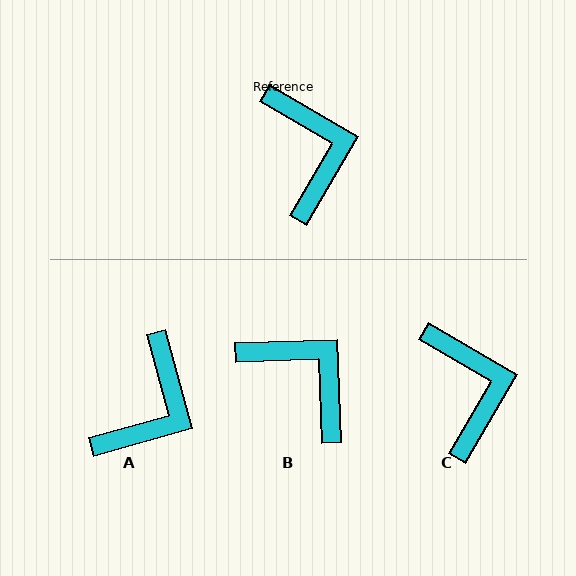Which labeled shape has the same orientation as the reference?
C.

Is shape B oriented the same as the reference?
No, it is off by about 32 degrees.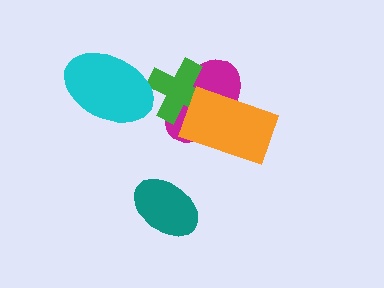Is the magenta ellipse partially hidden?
Yes, it is partially covered by another shape.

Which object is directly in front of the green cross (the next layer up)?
The orange rectangle is directly in front of the green cross.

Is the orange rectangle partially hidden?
No, no other shape covers it.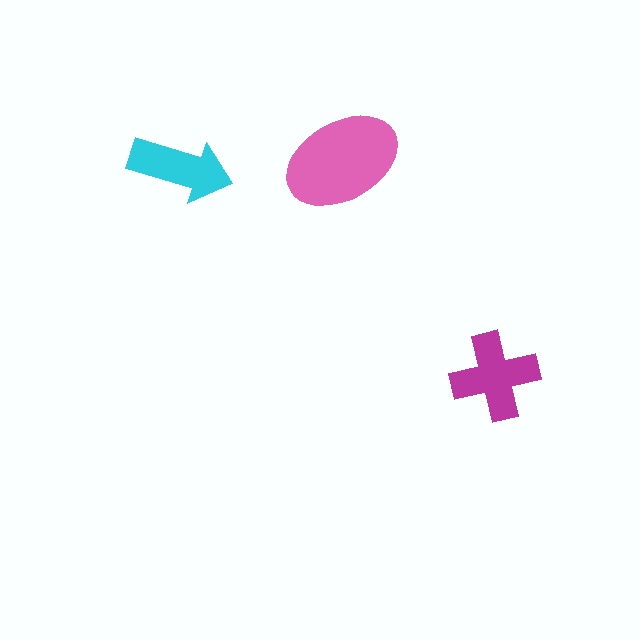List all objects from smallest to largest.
The cyan arrow, the magenta cross, the pink ellipse.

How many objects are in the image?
There are 3 objects in the image.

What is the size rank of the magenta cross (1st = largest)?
2nd.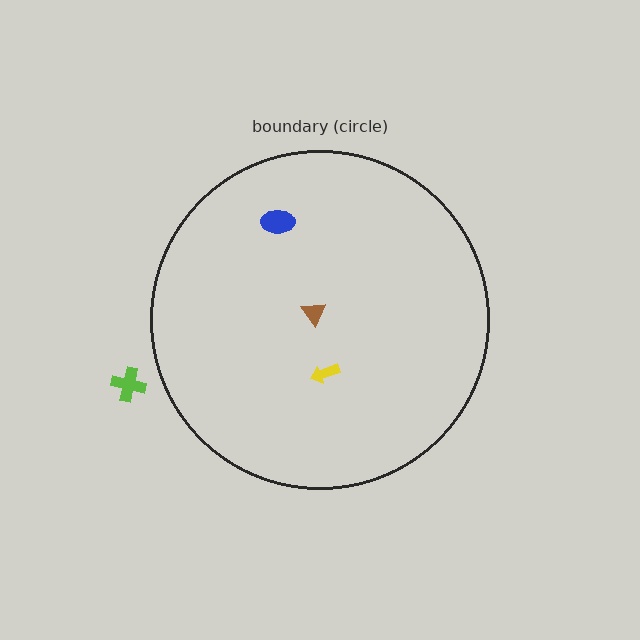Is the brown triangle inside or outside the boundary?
Inside.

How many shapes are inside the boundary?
3 inside, 1 outside.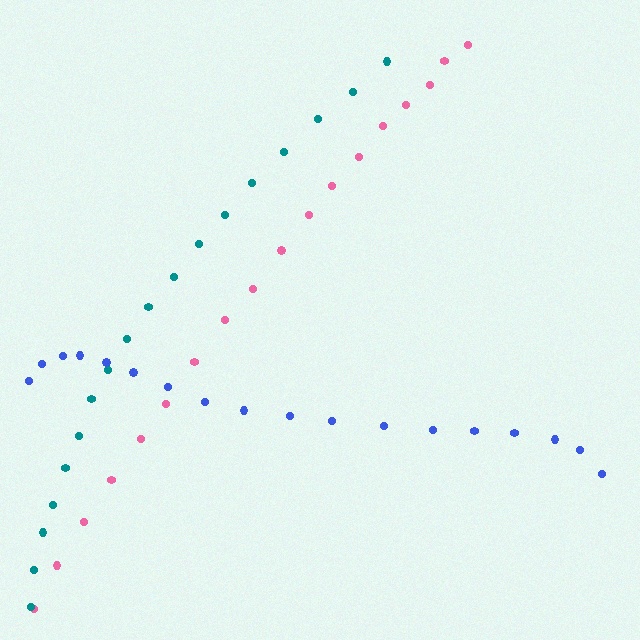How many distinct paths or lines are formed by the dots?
There are 3 distinct paths.